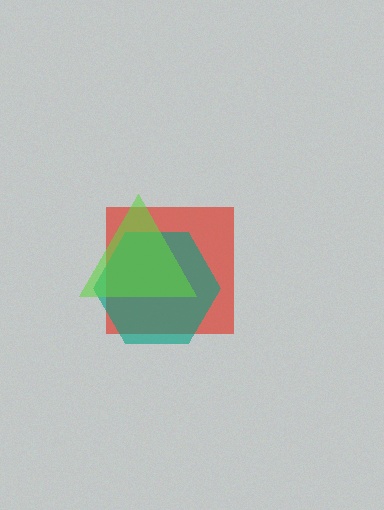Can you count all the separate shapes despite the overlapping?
Yes, there are 3 separate shapes.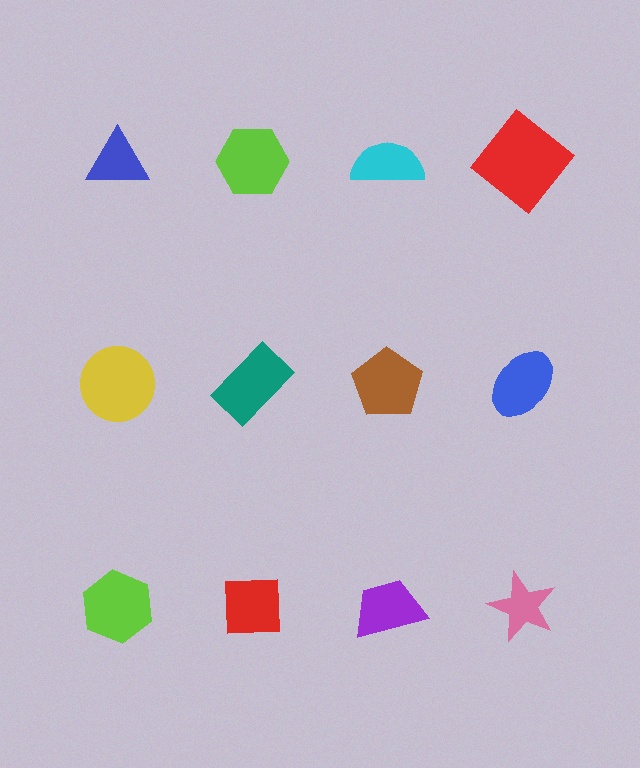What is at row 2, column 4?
A blue ellipse.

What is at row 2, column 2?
A teal rectangle.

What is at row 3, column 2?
A red square.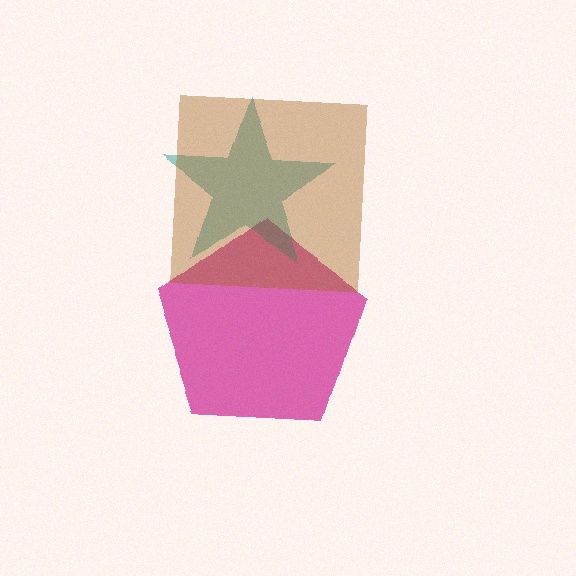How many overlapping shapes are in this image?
There are 3 overlapping shapes in the image.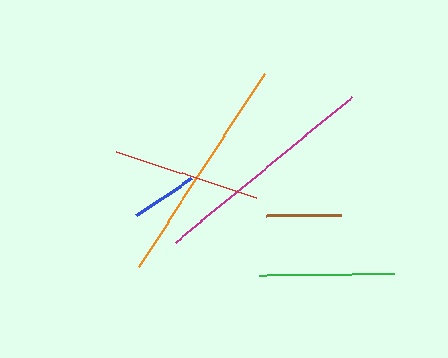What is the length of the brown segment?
The brown segment is approximately 75 pixels long.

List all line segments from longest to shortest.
From longest to shortest: orange, magenta, red, green, brown, blue.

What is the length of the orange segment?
The orange segment is approximately 230 pixels long.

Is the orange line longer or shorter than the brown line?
The orange line is longer than the brown line.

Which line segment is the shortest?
The blue line is the shortest at approximately 66 pixels.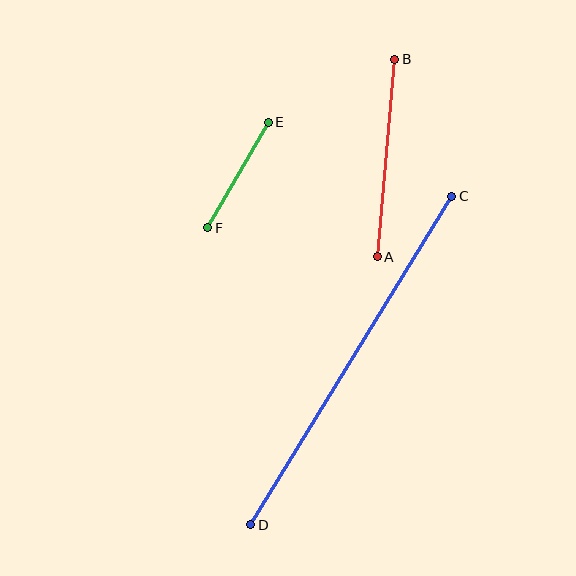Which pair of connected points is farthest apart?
Points C and D are farthest apart.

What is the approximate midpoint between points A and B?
The midpoint is at approximately (386, 158) pixels.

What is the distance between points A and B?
The distance is approximately 198 pixels.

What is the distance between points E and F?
The distance is approximately 121 pixels.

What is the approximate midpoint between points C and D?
The midpoint is at approximately (351, 360) pixels.